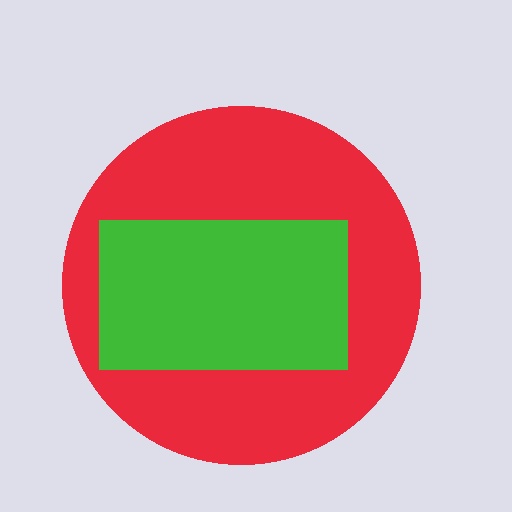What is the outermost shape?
The red circle.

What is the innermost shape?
The green rectangle.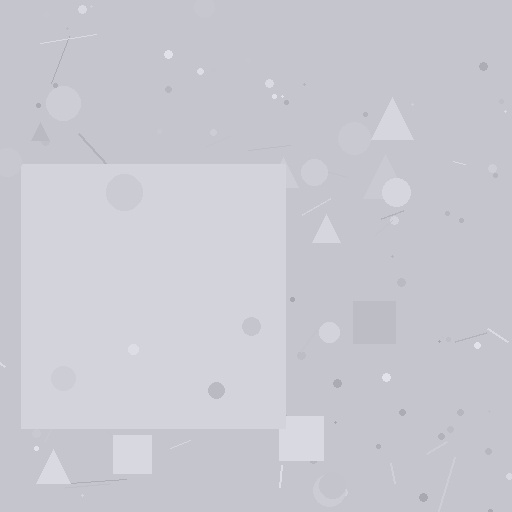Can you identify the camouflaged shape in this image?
The camouflaged shape is a square.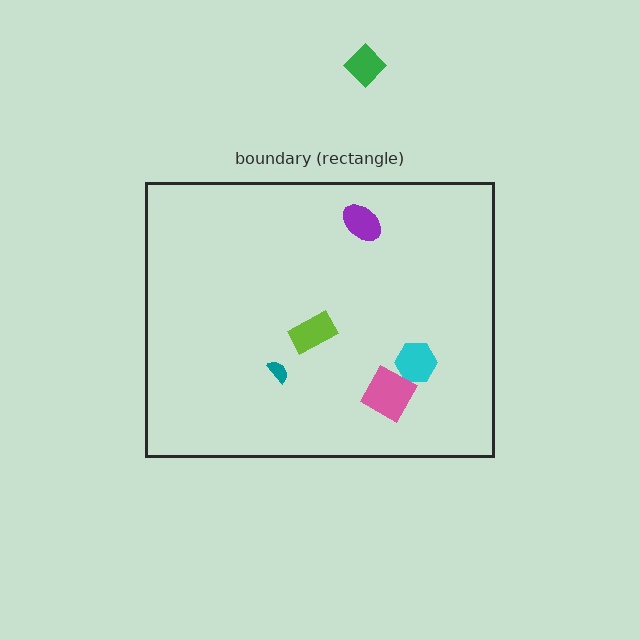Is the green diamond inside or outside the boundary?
Outside.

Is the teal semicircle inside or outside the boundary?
Inside.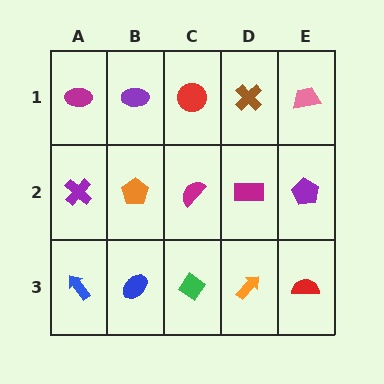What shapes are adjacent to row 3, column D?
A magenta rectangle (row 2, column D), a green diamond (row 3, column C), a red semicircle (row 3, column E).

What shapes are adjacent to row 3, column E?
A purple pentagon (row 2, column E), an orange arrow (row 3, column D).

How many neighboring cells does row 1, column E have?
2.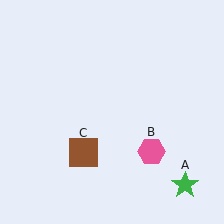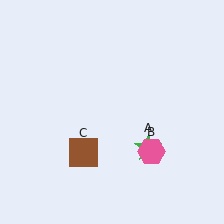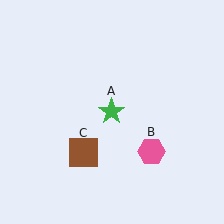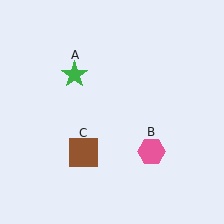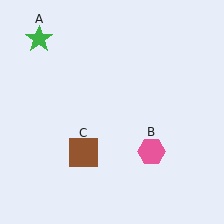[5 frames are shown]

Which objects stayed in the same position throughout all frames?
Pink hexagon (object B) and brown square (object C) remained stationary.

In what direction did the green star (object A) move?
The green star (object A) moved up and to the left.